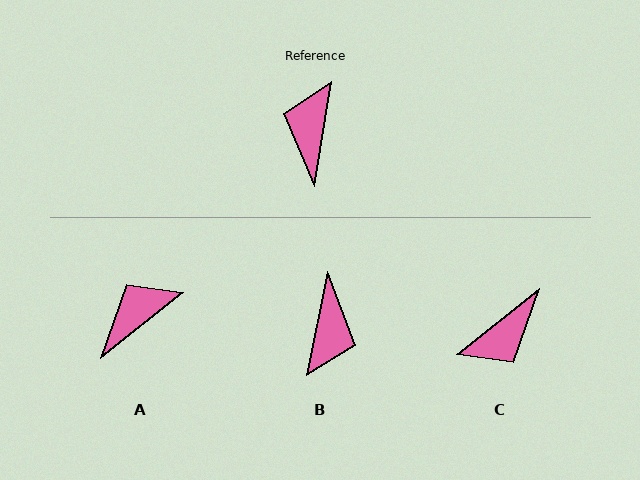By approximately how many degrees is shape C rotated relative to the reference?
Approximately 138 degrees counter-clockwise.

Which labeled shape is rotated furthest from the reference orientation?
B, about 177 degrees away.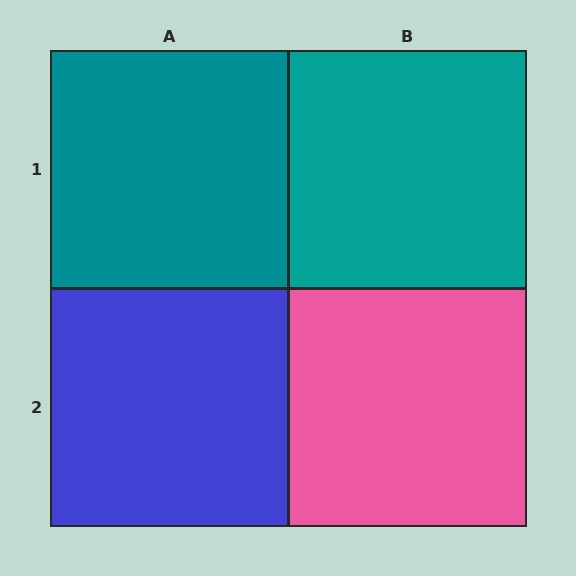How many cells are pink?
1 cell is pink.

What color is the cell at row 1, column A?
Teal.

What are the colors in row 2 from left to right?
Blue, pink.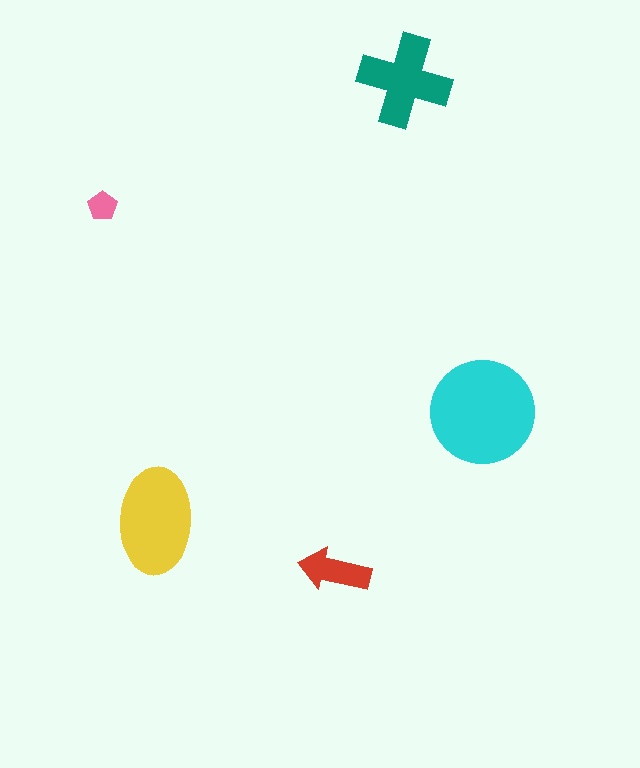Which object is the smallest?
The pink pentagon.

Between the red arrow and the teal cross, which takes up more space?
The teal cross.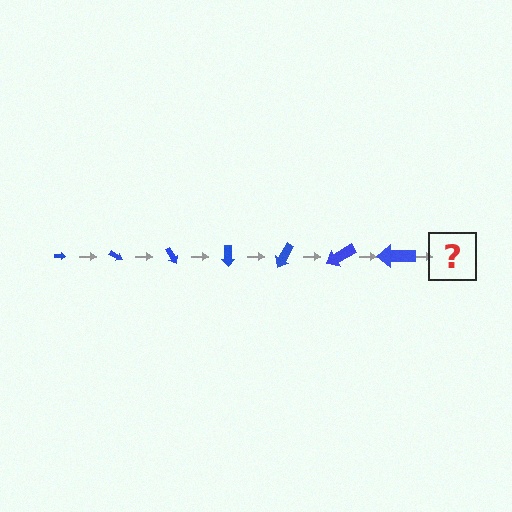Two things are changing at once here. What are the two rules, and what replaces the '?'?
The two rules are that the arrow grows larger each step and it rotates 30 degrees each step. The '?' should be an arrow, larger than the previous one and rotated 210 degrees from the start.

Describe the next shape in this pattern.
It should be an arrow, larger than the previous one and rotated 210 degrees from the start.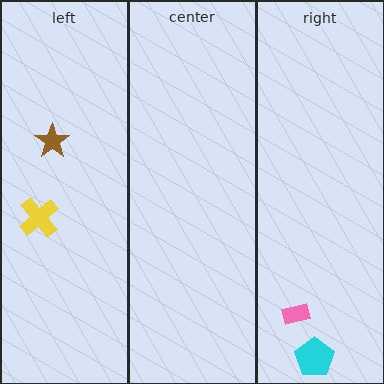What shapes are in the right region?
The pink rectangle, the cyan pentagon.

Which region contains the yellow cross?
The left region.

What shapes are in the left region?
The yellow cross, the brown star.